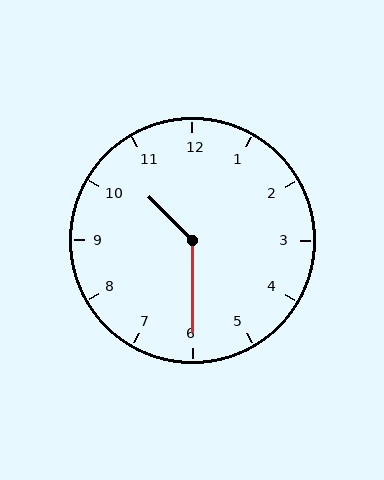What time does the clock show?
10:30.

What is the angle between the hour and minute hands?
Approximately 135 degrees.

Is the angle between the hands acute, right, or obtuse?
It is obtuse.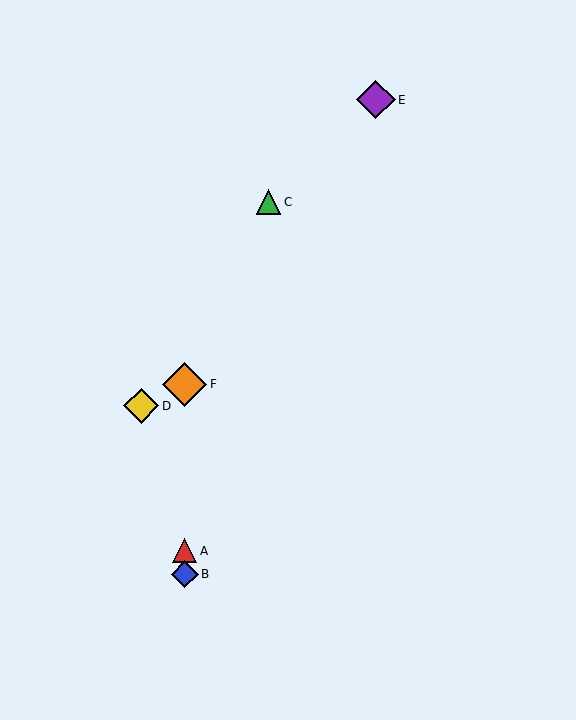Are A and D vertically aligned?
No, A is at x≈185 and D is at x≈141.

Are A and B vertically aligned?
Yes, both are at x≈185.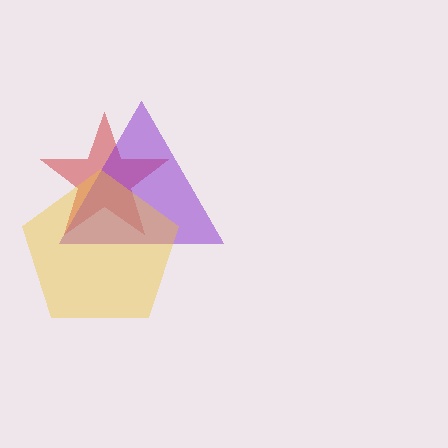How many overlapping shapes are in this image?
There are 3 overlapping shapes in the image.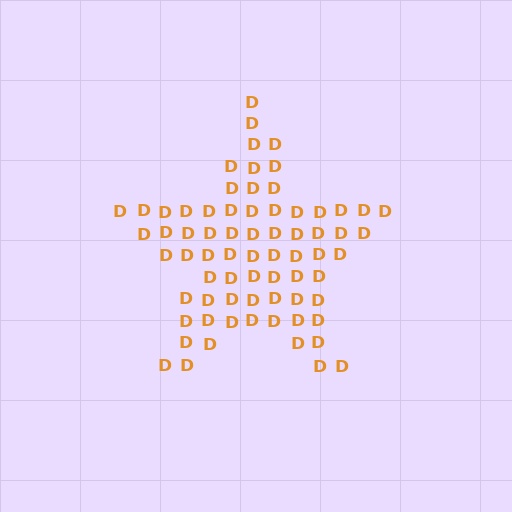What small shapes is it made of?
It is made of small letter D's.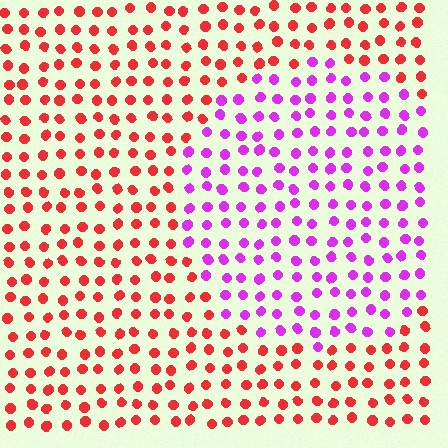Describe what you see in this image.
The image is filled with small red elements in a uniform arrangement. A circle-shaped region is visible where the elements are tinted to a slightly different hue, forming a subtle color boundary.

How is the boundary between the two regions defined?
The boundary is defined purely by a slight shift in hue (about 62 degrees). Spacing, size, and orientation are identical on both sides.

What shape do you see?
I see a circle.